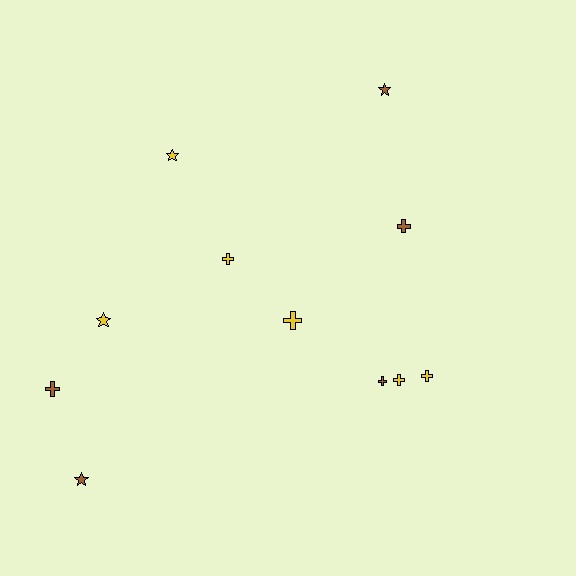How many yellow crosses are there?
There are 4 yellow crosses.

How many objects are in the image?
There are 11 objects.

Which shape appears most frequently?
Cross, with 7 objects.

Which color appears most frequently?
Yellow, with 6 objects.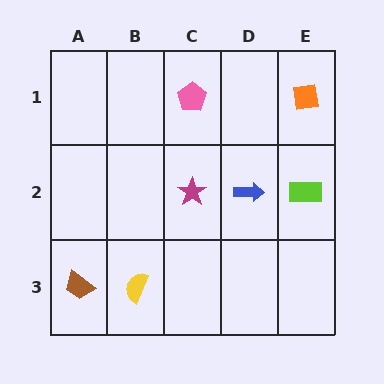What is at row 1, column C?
A pink pentagon.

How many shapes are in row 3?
2 shapes.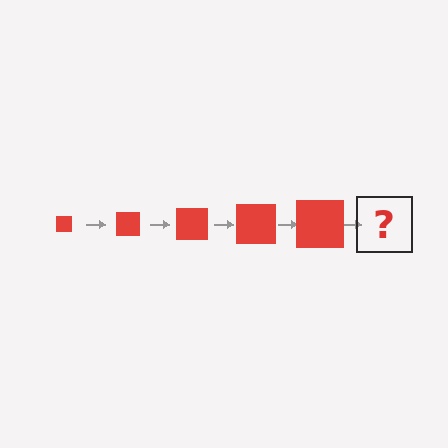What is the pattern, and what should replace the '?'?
The pattern is that the square gets progressively larger each step. The '?' should be a red square, larger than the previous one.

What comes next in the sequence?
The next element should be a red square, larger than the previous one.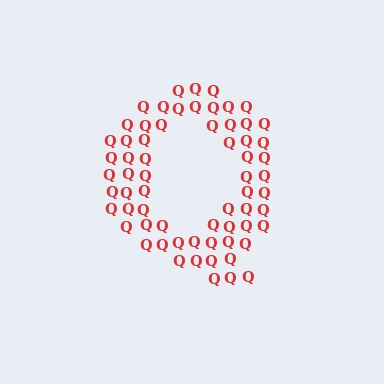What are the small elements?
The small elements are letter Q's.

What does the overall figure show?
The overall figure shows the letter Q.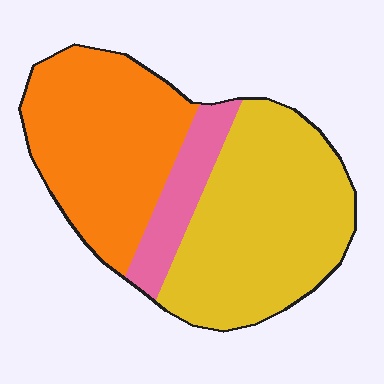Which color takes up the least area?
Pink, at roughly 10%.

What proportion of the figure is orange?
Orange takes up between a quarter and a half of the figure.